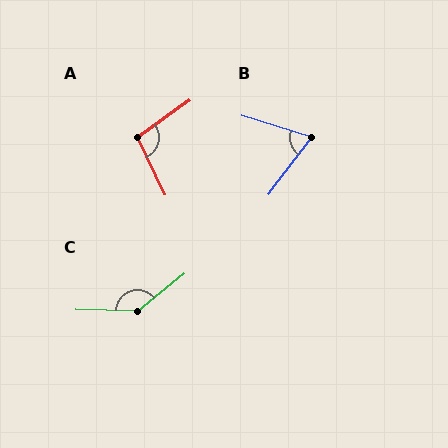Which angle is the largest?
C, at approximately 139 degrees.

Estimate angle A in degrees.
Approximately 100 degrees.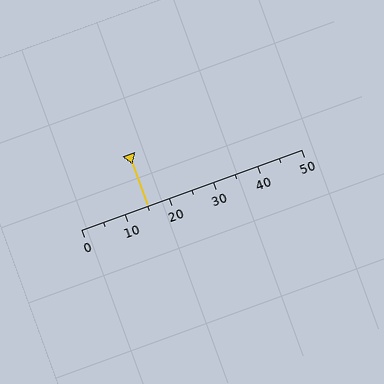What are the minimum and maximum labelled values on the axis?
The axis runs from 0 to 50.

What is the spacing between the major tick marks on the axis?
The major ticks are spaced 10 apart.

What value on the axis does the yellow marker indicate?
The marker indicates approximately 15.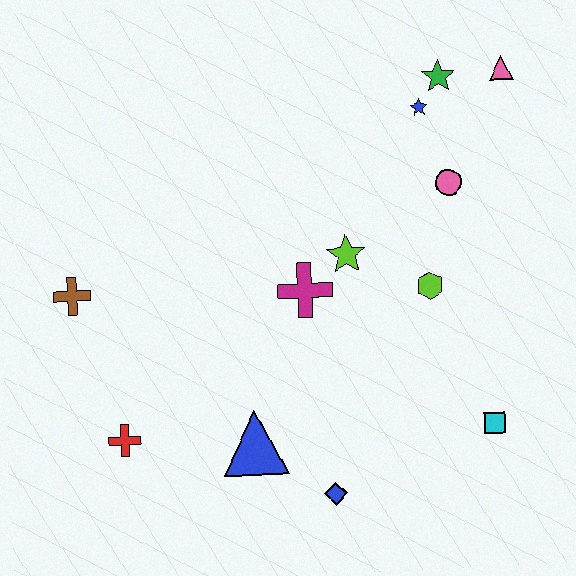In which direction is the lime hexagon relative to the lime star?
The lime hexagon is to the right of the lime star.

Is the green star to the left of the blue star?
No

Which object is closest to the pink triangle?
The green star is closest to the pink triangle.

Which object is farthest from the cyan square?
The brown cross is farthest from the cyan square.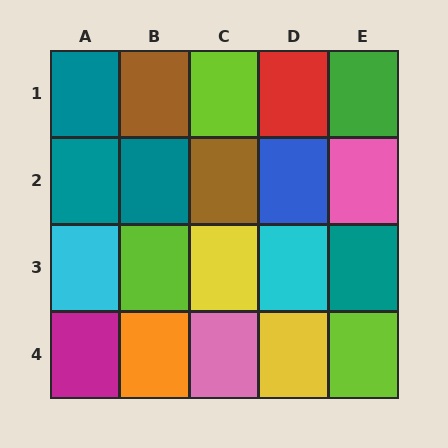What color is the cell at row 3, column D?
Cyan.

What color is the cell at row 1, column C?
Lime.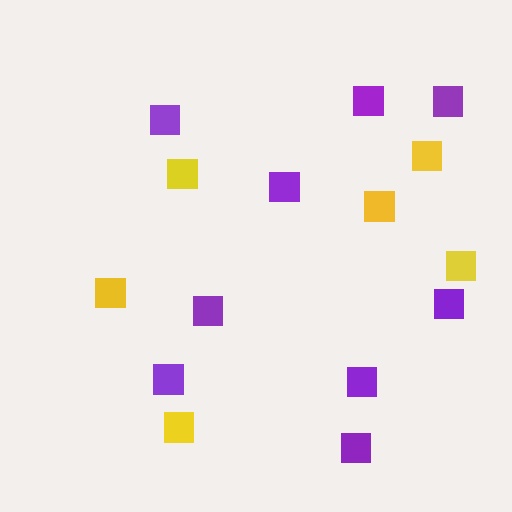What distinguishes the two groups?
There are 2 groups: one group of purple squares (9) and one group of yellow squares (6).